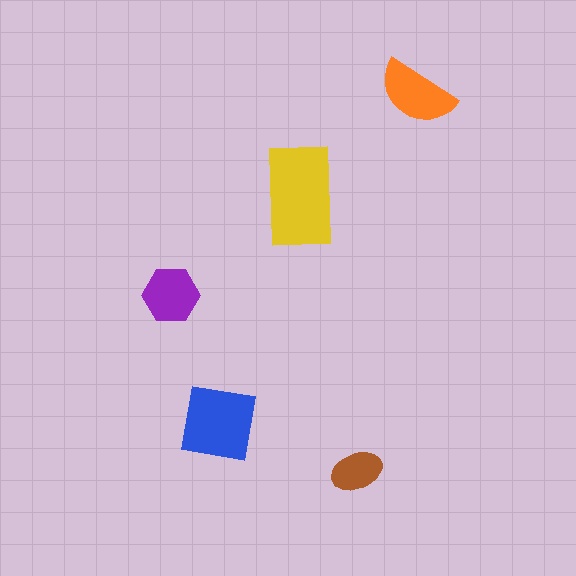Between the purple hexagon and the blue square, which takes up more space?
The blue square.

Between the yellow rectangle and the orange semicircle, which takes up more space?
The yellow rectangle.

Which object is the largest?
The yellow rectangle.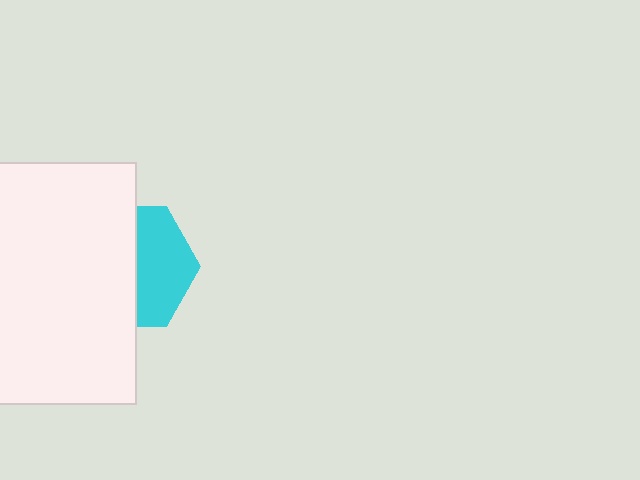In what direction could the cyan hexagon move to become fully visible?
The cyan hexagon could move right. That would shift it out from behind the white rectangle entirely.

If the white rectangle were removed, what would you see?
You would see the complete cyan hexagon.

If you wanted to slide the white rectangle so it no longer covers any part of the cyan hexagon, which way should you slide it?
Slide it left — that is the most direct way to separate the two shapes.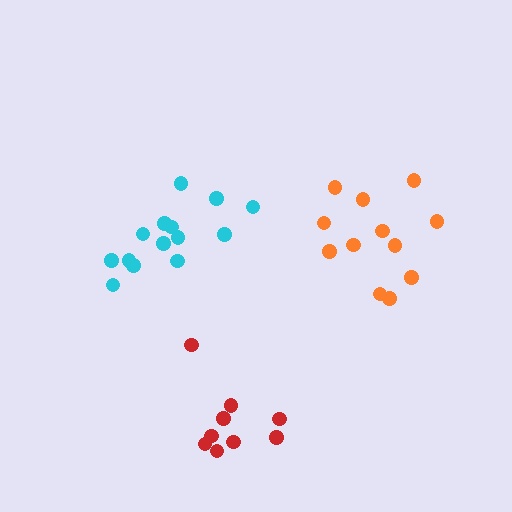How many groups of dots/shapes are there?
There are 3 groups.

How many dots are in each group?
Group 1: 14 dots, Group 2: 12 dots, Group 3: 9 dots (35 total).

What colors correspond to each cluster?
The clusters are colored: cyan, orange, red.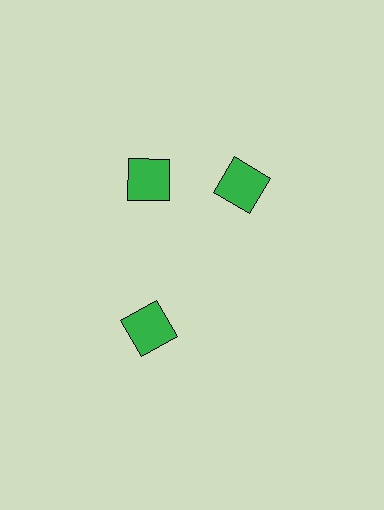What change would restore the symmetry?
The symmetry would be restored by rotating it back into even spacing with its neighbors so that all 3 squares sit at equal angles and equal distance from the center.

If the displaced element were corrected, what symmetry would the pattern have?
It would have 3-fold rotational symmetry — the pattern would map onto itself every 120 degrees.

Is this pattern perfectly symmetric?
No. The 3 green squares are arranged in a ring, but one element near the 3 o'clock position is rotated out of alignment along the ring, breaking the 3-fold rotational symmetry.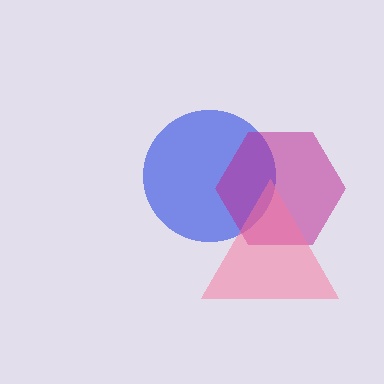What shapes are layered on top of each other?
The layered shapes are: a blue circle, a magenta hexagon, a pink triangle.